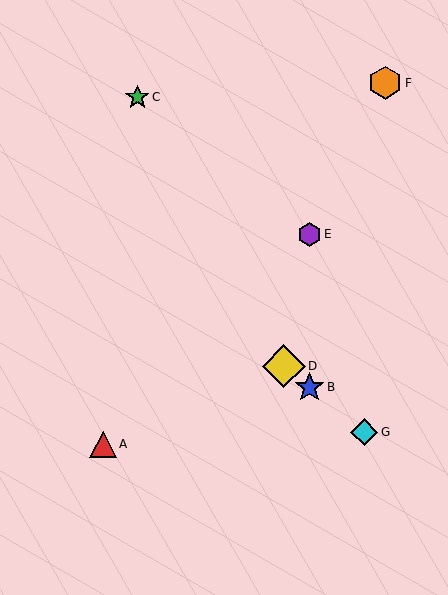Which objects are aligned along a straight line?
Objects B, D, G are aligned along a straight line.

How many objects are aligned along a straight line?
3 objects (B, D, G) are aligned along a straight line.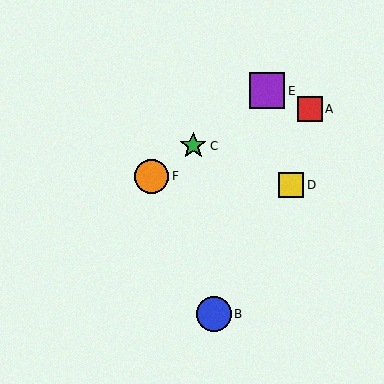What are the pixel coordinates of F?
Object F is at (152, 176).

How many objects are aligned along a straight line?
3 objects (C, E, F) are aligned along a straight line.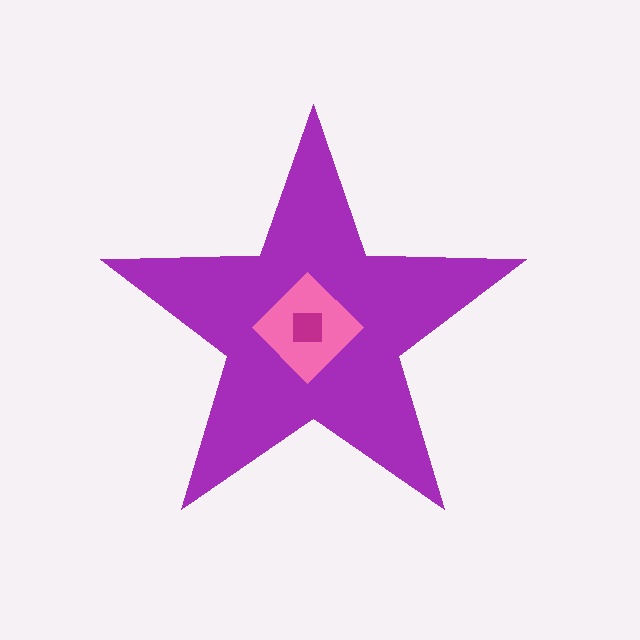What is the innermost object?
The magenta square.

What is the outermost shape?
The purple star.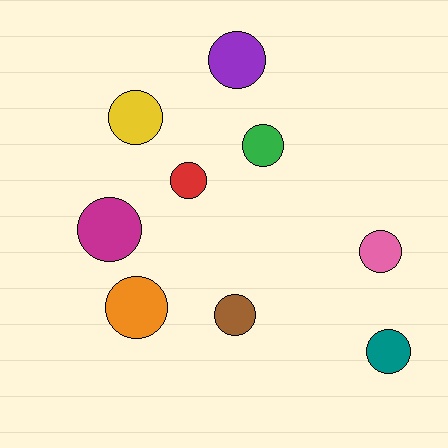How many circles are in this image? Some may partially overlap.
There are 9 circles.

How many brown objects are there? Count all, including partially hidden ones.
There is 1 brown object.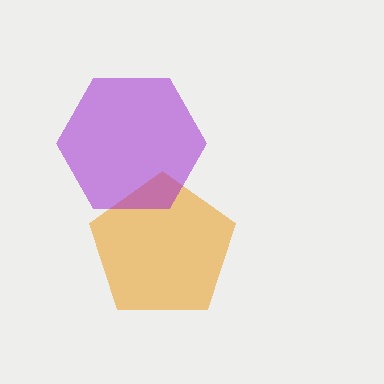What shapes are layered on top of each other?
The layered shapes are: an orange pentagon, a purple hexagon.